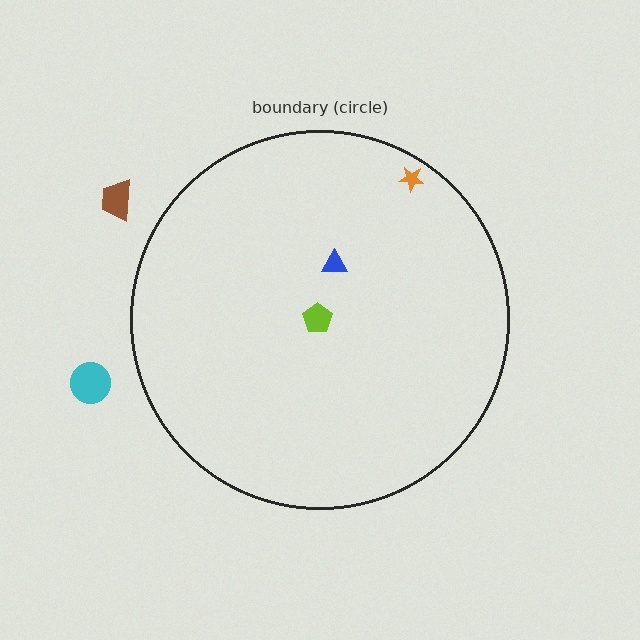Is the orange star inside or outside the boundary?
Inside.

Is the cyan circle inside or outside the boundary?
Outside.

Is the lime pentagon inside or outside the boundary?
Inside.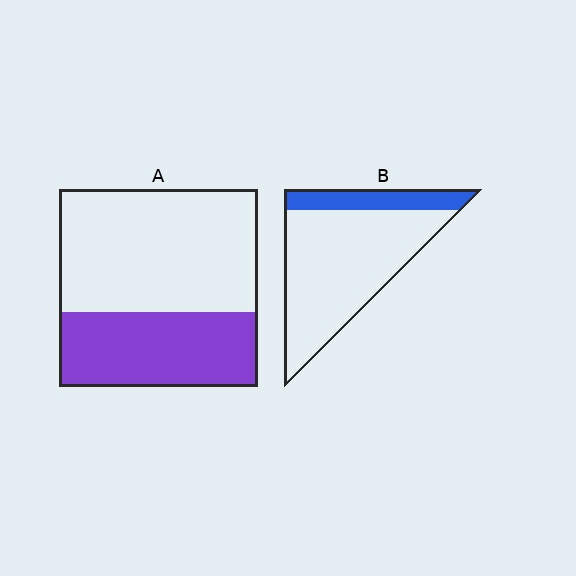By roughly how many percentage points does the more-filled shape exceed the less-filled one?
By roughly 20 percentage points (A over B).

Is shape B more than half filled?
No.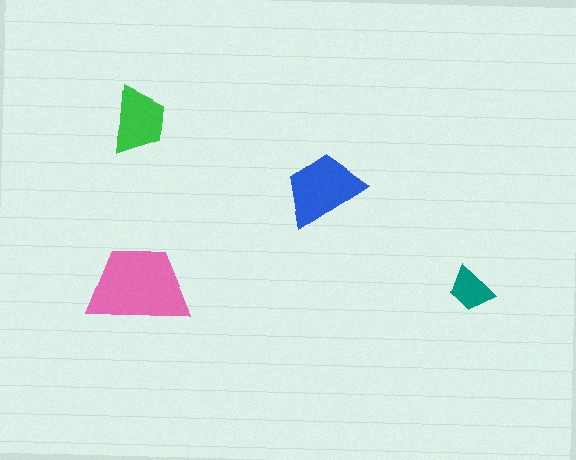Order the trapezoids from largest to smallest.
the pink one, the blue one, the green one, the teal one.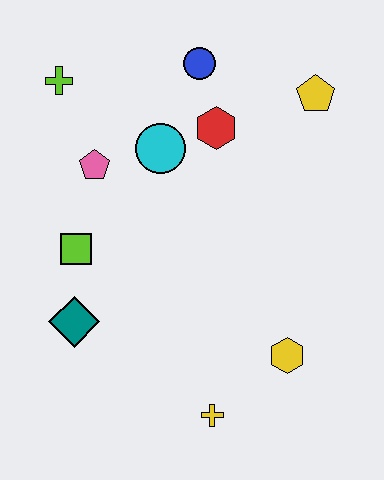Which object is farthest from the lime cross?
The yellow cross is farthest from the lime cross.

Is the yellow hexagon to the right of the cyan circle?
Yes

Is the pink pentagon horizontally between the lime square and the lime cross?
No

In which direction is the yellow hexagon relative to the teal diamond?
The yellow hexagon is to the right of the teal diamond.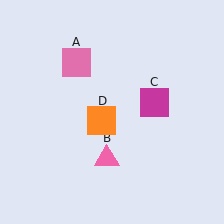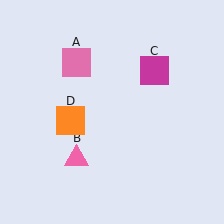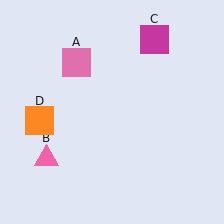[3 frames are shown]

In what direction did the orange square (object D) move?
The orange square (object D) moved left.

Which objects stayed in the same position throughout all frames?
Pink square (object A) remained stationary.